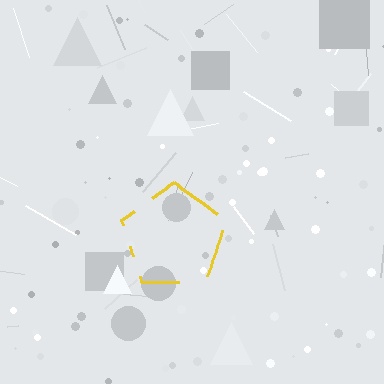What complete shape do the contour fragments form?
The contour fragments form a pentagon.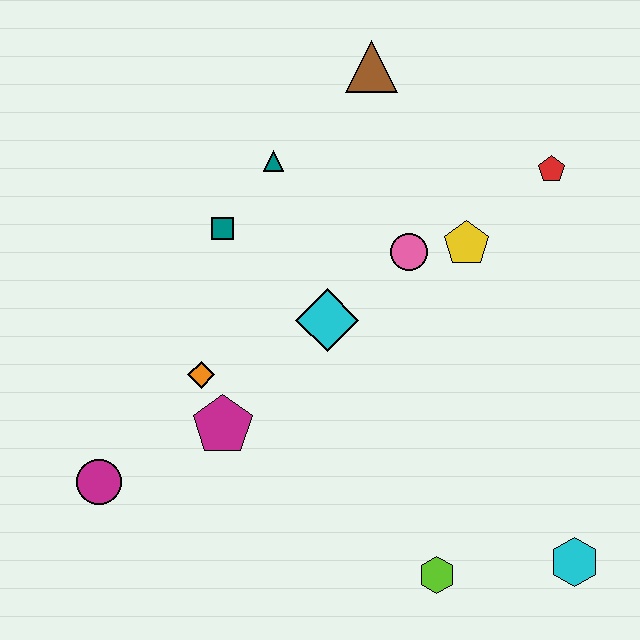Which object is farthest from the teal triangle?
The cyan hexagon is farthest from the teal triangle.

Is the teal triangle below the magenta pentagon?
No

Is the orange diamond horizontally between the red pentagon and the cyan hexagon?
No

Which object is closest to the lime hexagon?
The cyan hexagon is closest to the lime hexagon.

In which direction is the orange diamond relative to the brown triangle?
The orange diamond is below the brown triangle.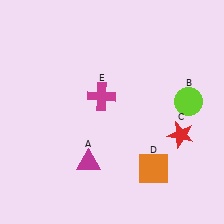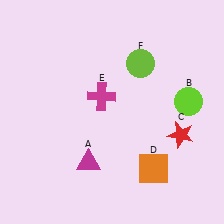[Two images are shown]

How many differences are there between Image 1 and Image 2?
There is 1 difference between the two images.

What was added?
A lime circle (F) was added in Image 2.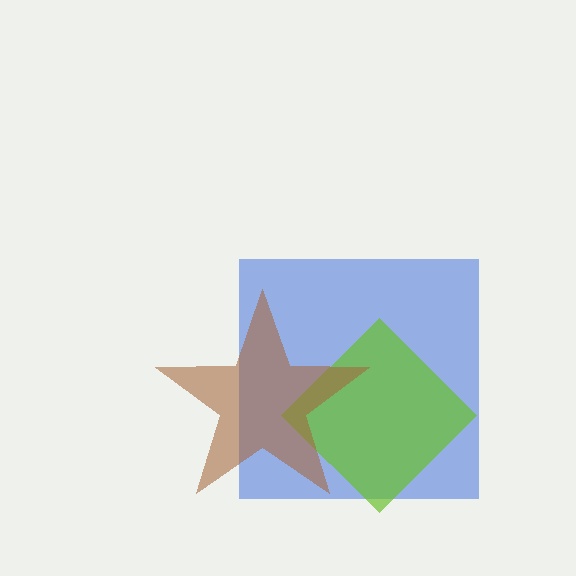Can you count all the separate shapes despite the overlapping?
Yes, there are 3 separate shapes.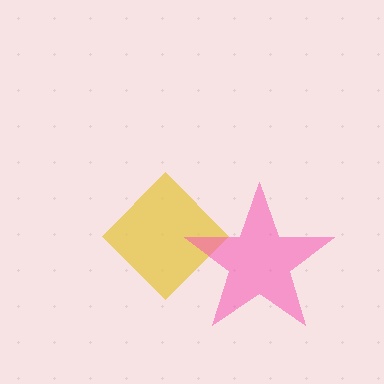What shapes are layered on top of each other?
The layered shapes are: a yellow diamond, a pink star.